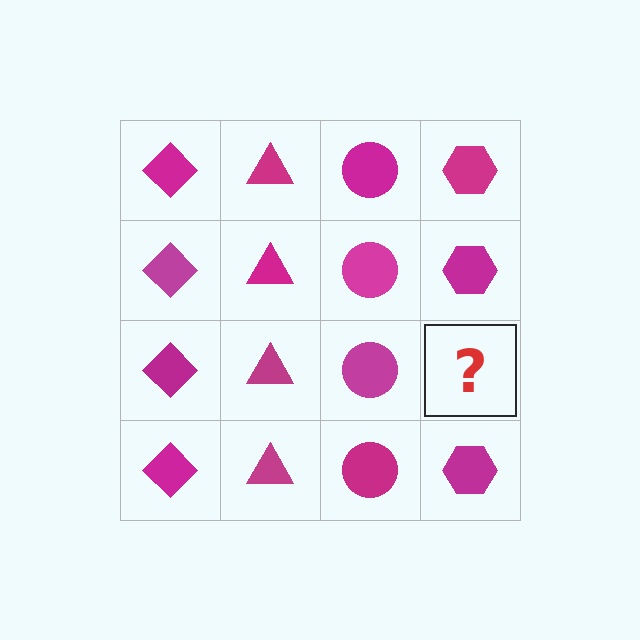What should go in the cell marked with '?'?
The missing cell should contain a magenta hexagon.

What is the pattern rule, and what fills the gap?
The rule is that each column has a consistent shape. The gap should be filled with a magenta hexagon.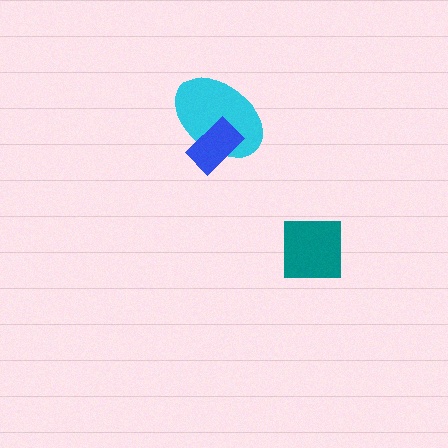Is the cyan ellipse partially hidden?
Yes, it is partially covered by another shape.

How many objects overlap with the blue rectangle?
1 object overlaps with the blue rectangle.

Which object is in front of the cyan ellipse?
The blue rectangle is in front of the cyan ellipse.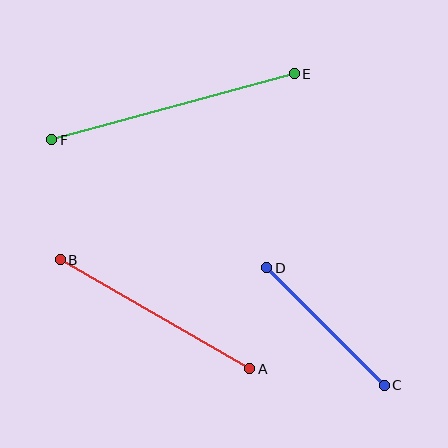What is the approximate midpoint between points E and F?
The midpoint is at approximately (173, 107) pixels.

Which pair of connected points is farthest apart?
Points E and F are farthest apart.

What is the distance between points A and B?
The distance is approximately 218 pixels.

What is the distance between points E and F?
The distance is approximately 251 pixels.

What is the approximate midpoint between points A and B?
The midpoint is at approximately (155, 314) pixels.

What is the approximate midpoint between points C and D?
The midpoint is at approximately (326, 326) pixels.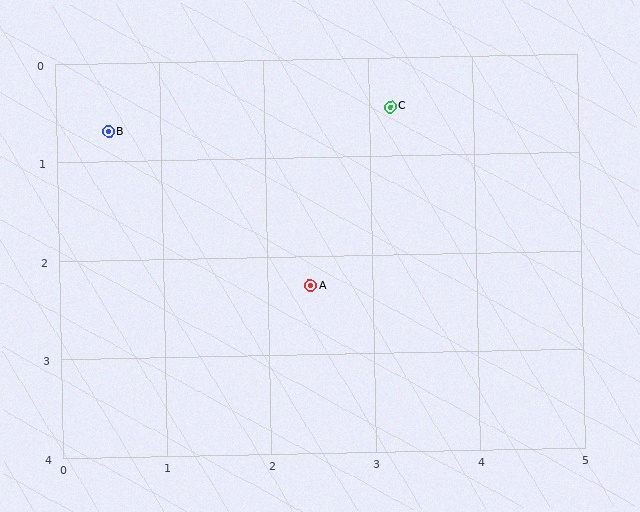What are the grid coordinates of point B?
Point B is at approximately (0.5, 0.7).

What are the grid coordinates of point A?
Point A is at approximately (2.4, 2.3).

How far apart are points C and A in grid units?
Points C and A are about 2.0 grid units apart.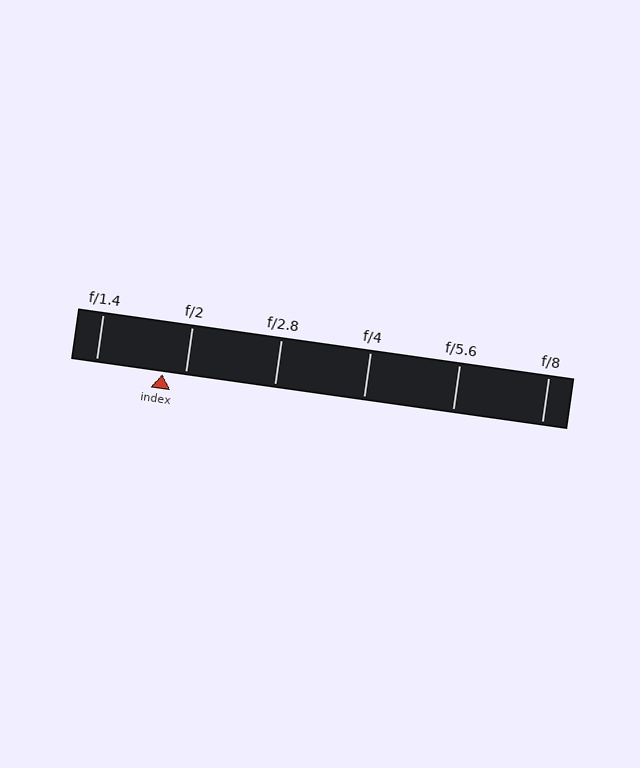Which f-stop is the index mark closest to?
The index mark is closest to f/2.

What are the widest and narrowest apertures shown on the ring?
The widest aperture shown is f/1.4 and the narrowest is f/8.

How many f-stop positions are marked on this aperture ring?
There are 6 f-stop positions marked.